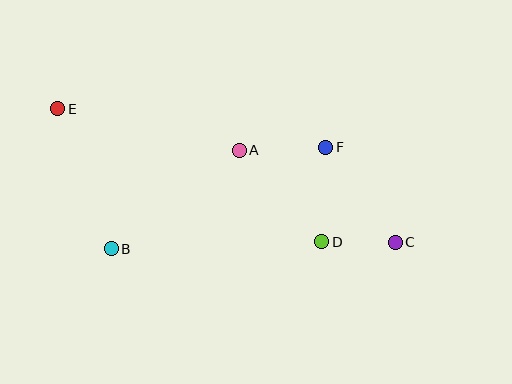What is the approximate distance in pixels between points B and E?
The distance between B and E is approximately 150 pixels.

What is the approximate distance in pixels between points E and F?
The distance between E and F is approximately 271 pixels.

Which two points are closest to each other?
Points C and D are closest to each other.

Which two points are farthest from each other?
Points C and E are farthest from each other.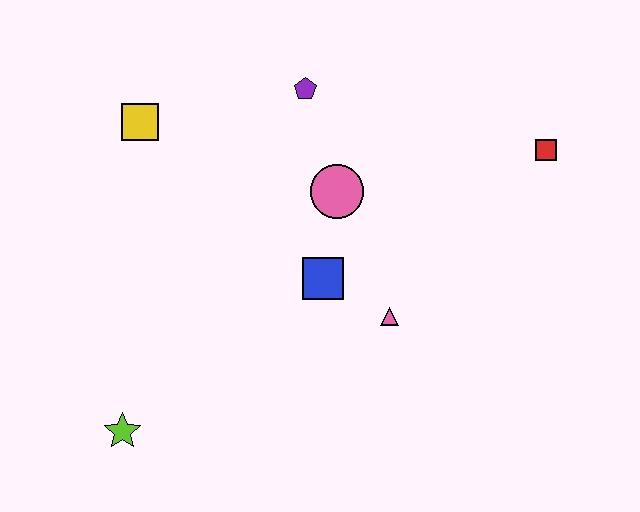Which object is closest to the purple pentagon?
The pink circle is closest to the purple pentagon.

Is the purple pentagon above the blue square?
Yes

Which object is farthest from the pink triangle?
The yellow square is farthest from the pink triangle.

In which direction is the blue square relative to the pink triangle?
The blue square is to the left of the pink triangle.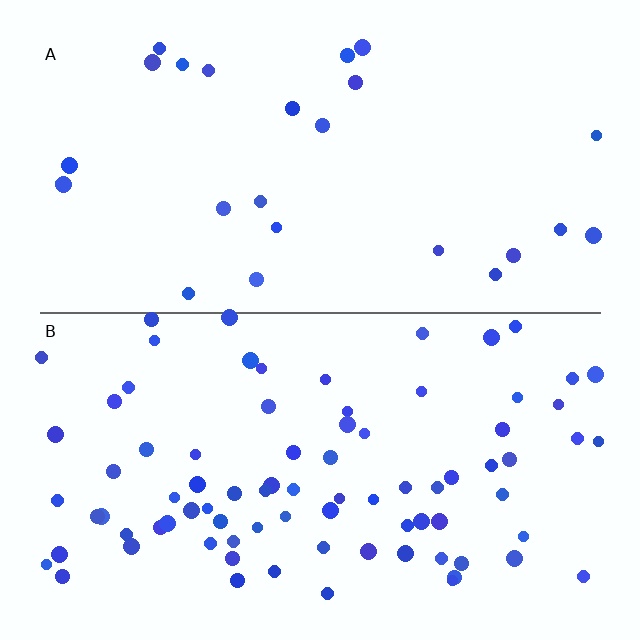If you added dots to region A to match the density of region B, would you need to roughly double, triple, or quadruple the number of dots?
Approximately triple.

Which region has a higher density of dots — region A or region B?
B (the bottom).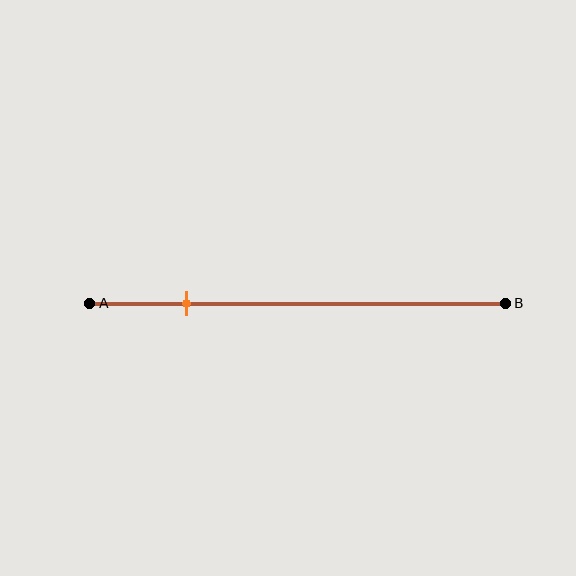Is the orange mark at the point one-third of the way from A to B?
No, the mark is at about 25% from A, not at the 33% one-third point.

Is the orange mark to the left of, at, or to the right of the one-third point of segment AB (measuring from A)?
The orange mark is to the left of the one-third point of segment AB.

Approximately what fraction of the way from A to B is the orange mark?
The orange mark is approximately 25% of the way from A to B.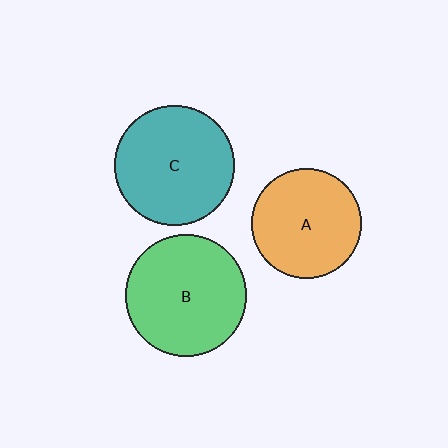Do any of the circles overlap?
No, none of the circles overlap.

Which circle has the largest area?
Circle B (green).